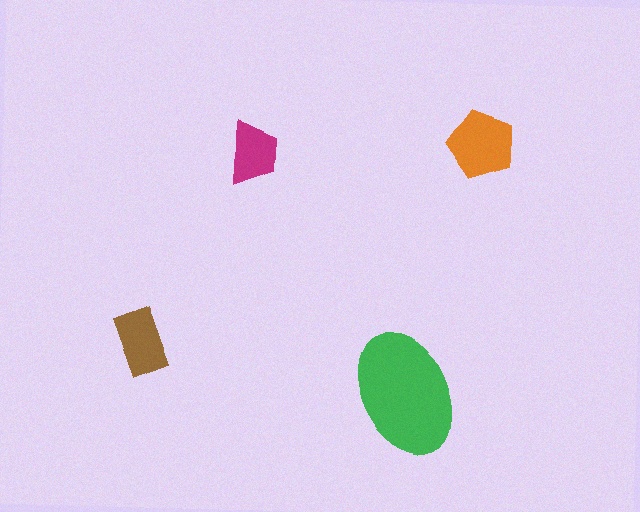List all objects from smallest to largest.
The magenta trapezoid, the brown rectangle, the orange pentagon, the green ellipse.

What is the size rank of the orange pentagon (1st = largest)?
2nd.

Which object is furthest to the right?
The orange pentagon is rightmost.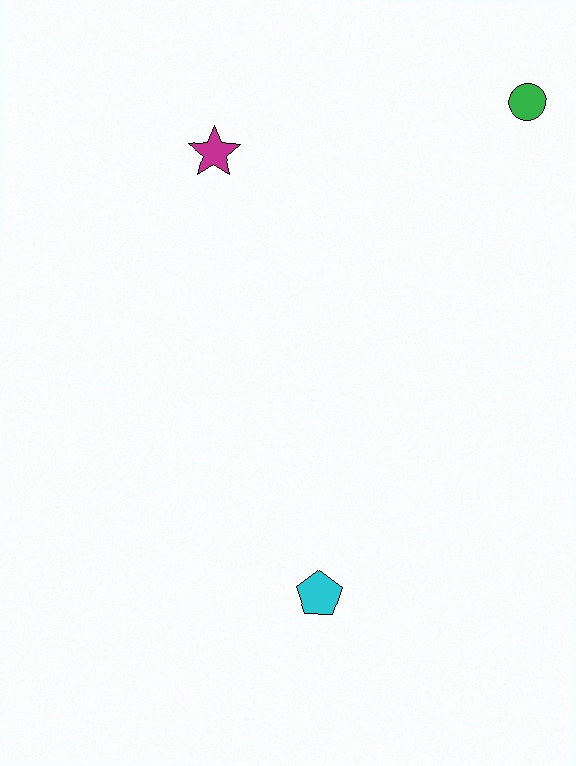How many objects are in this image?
There are 3 objects.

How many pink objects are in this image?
There are no pink objects.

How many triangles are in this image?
There are no triangles.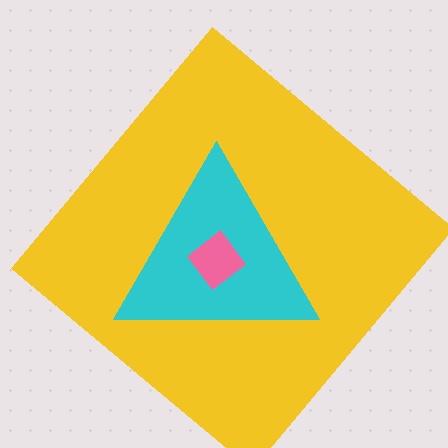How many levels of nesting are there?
3.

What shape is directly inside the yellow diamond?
The cyan triangle.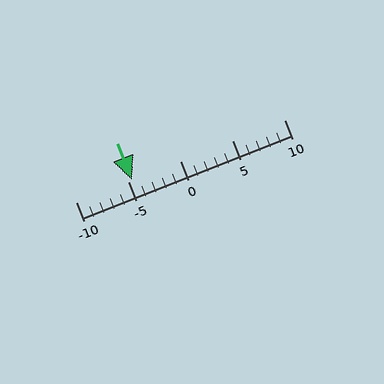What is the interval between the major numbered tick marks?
The major tick marks are spaced 5 units apart.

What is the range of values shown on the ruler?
The ruler shows values from -10 to 10.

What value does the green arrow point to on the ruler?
The green arrow points to approximately -5.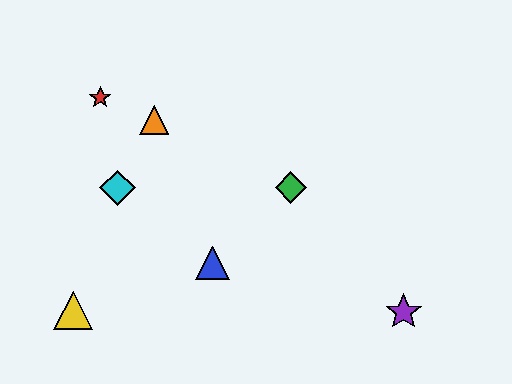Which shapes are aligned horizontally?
The green diamond, the cyan diamond are aligned horizontally.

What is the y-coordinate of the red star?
The red star is at y≈98.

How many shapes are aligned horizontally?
2 shapes (the green diamond, the cyan diamond) are aligned horizontally.